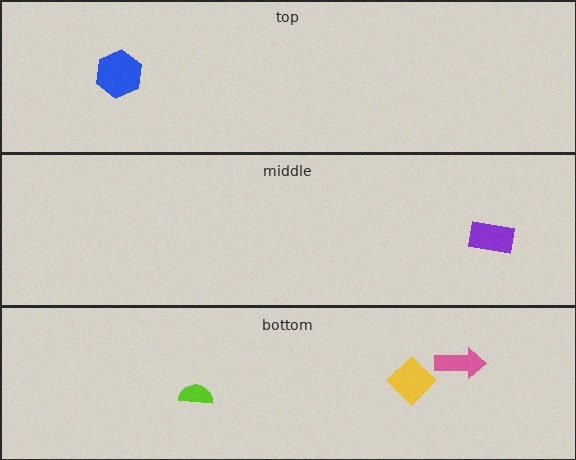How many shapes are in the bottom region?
3.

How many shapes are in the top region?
1.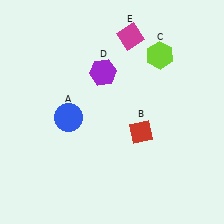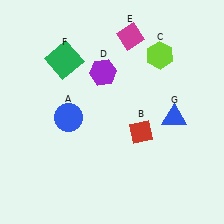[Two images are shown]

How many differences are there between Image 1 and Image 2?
There are 2 differences between the two images.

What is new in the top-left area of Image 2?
A green square (F) was added in the top-left area of Image 2.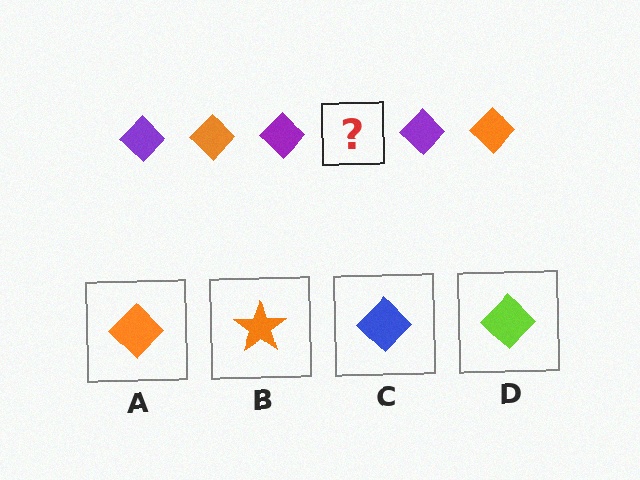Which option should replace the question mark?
Option A.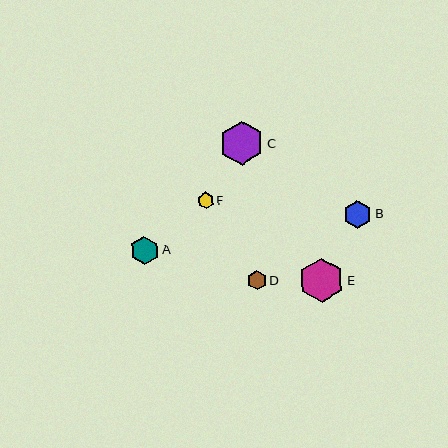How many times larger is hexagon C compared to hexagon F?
Hexagon C is approximately 2.7 times the size of hexagon F.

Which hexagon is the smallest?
Hexagon F is the smallest with a size of approximately 16 pixels.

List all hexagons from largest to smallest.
From largest to smallest: E, C, B, A, D, F.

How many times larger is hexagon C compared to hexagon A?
Hexagon C is approximately 1.6 times the size of hexagon A.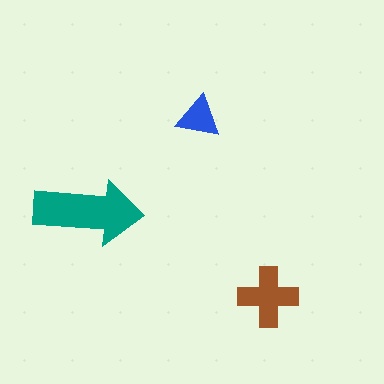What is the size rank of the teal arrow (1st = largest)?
1st.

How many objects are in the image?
There are 3 objects in the image.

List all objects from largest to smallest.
The teal arrow, the brown cross, the blue triangle.